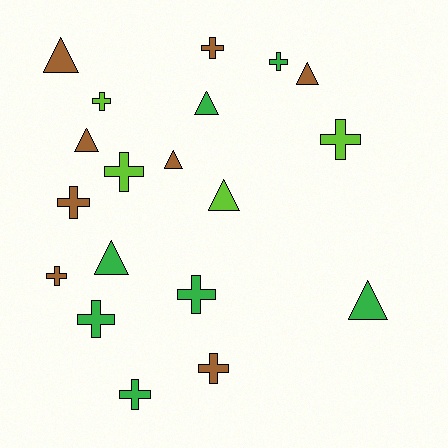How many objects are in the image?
There are 19 objects.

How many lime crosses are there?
There are 3 lime crosses.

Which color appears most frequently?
Brown, with 8 objects.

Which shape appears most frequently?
Cross, with 11 objects.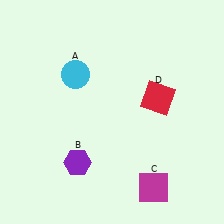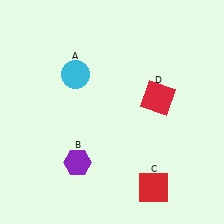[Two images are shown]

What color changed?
The square (C) changed from magenta in Image 1 to red in Image 2.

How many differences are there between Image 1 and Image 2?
There is 1 difference between the two images.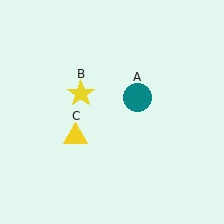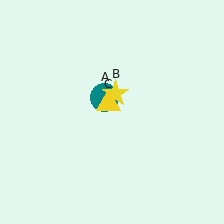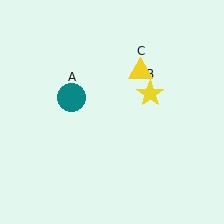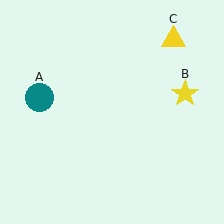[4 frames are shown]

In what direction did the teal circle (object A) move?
The teal circle (object A) moved left.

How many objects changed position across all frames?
3 objects changed position: teal circle (object A), yellow star (object B), yellow triangle (object C).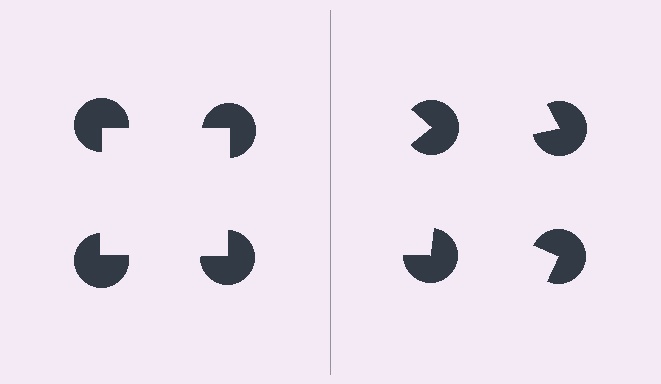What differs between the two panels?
The pac-man discs are positioned identically on both sides; only the wedge orientations differ. On the left they align to a square; on the right they are misaligned.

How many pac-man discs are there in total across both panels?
8 — 4 on each side.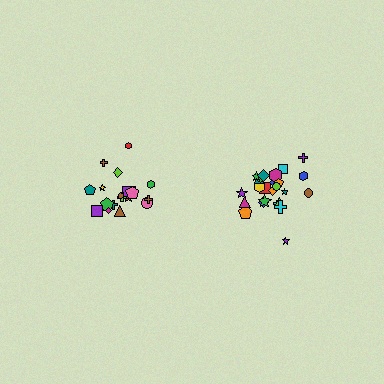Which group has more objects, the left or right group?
The right group.